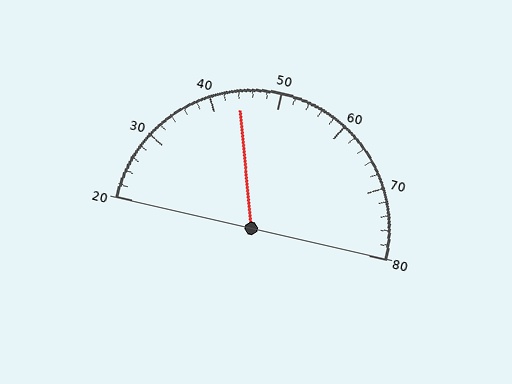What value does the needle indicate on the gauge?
The needle indicates approximately 44.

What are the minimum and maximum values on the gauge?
The gauge ranges from 20 to 80.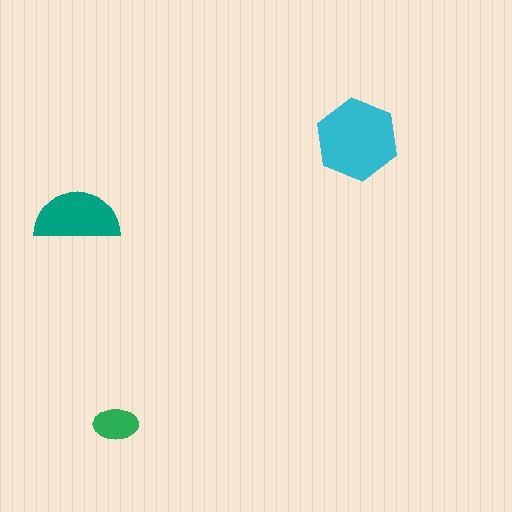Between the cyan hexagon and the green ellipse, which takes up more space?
The cyan hexagon.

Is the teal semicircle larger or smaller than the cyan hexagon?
Smaller.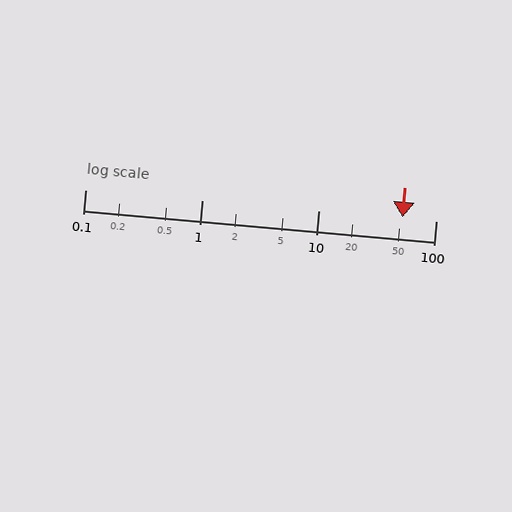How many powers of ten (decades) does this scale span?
The scale spans 3 decades, from 0.1 to 100.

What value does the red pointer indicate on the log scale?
The pointer indicates approximately 52.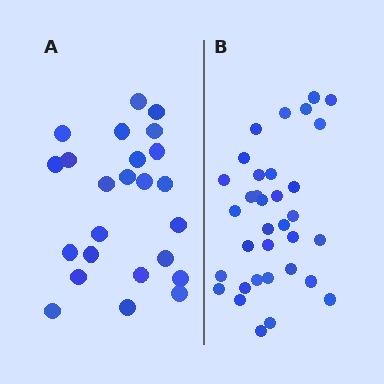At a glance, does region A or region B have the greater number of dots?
Region B (the right region) has more dots.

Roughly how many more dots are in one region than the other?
Region B has roughly 10 or so more dots than region A.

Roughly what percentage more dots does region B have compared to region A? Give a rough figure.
About 40% more.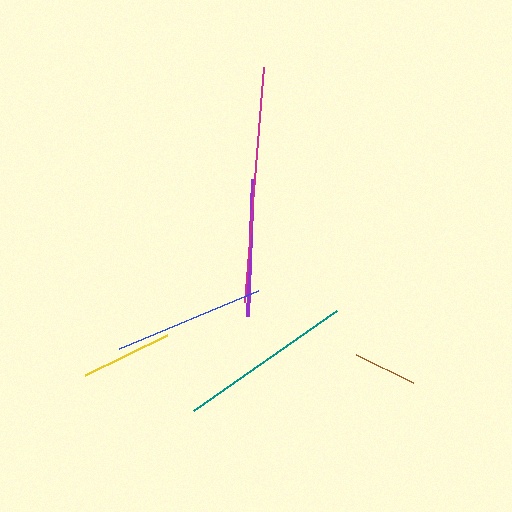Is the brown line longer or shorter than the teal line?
The teal line is longer than the brown line.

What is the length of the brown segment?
The brown segment is approximately 63 pixels long.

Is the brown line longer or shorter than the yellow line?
The yellow line is longer than the brown line.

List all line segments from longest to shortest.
From longest to shortest: magenta, teal, blue, purple, yellow, brown.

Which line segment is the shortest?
The brown line is the shortest at approximately 63 pixels.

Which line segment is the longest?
The magenta line is the longest at approximately 236 pixels.